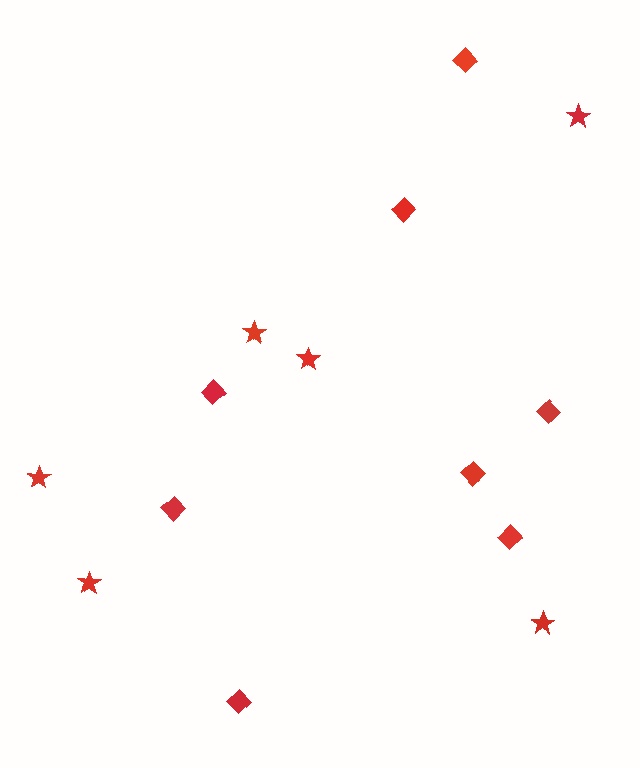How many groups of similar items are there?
There are 2 groups: one group of diamonds (8) and one group of stars (6).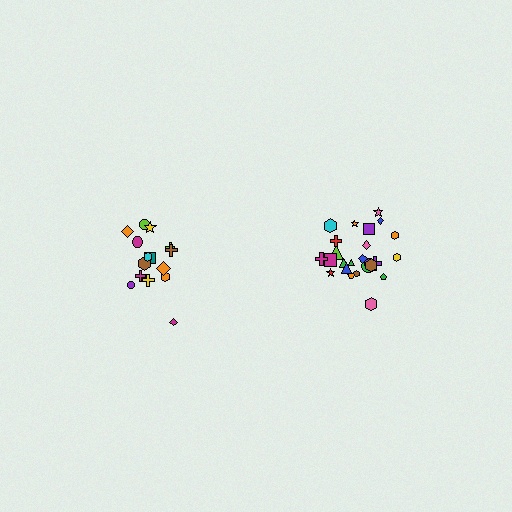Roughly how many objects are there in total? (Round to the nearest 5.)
Roughly 40 objects in total.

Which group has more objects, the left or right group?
The right group.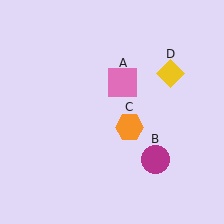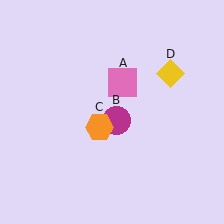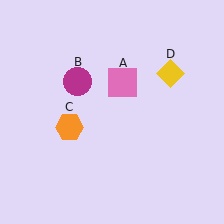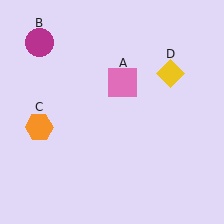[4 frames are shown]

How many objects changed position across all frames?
2 objects changed position: magenta circle (object B), orange hexagon (object C).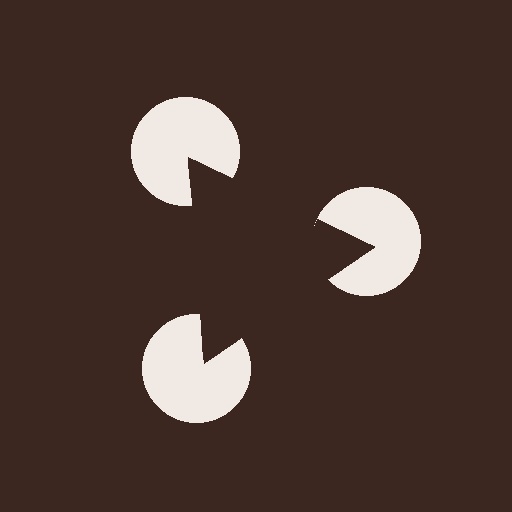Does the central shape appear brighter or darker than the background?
It typically appears slightly darker than the background, even though no actual brightness change is drawn.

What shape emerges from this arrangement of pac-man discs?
An illusory triangle — its edges are inferred from the aligned wedge cuts in the pac-man discs, not physically drawn.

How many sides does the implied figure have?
3 sides.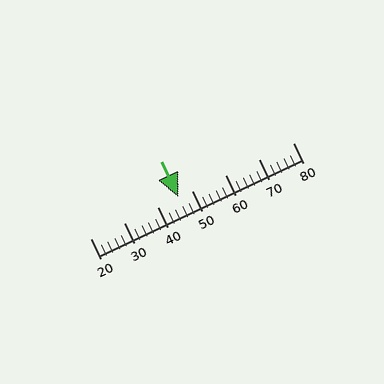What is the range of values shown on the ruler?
The ruler shows values from 20 to 80.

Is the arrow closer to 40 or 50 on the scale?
The arrow is closer to 50.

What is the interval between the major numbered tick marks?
The major tick marks are spaced 10 units apart.